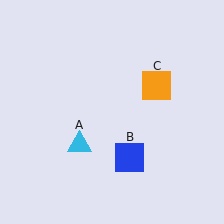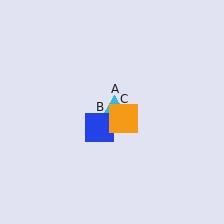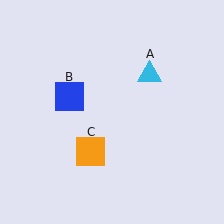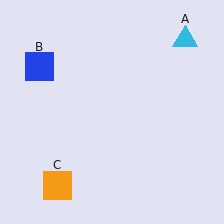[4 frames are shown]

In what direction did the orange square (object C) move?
The orange square (object C) moved down and to the left.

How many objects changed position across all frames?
3 objects changed position: cyan triangle (object A), blue square (object B), orange square (object C).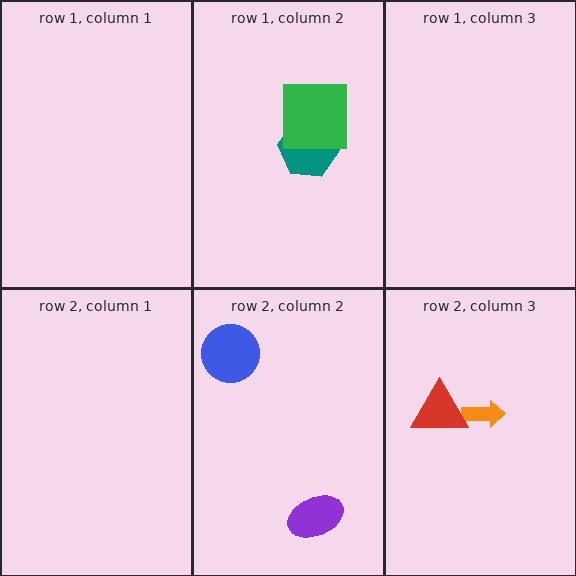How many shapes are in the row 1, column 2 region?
2.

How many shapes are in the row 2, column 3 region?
2.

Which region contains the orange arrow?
The row 2, column 3 region.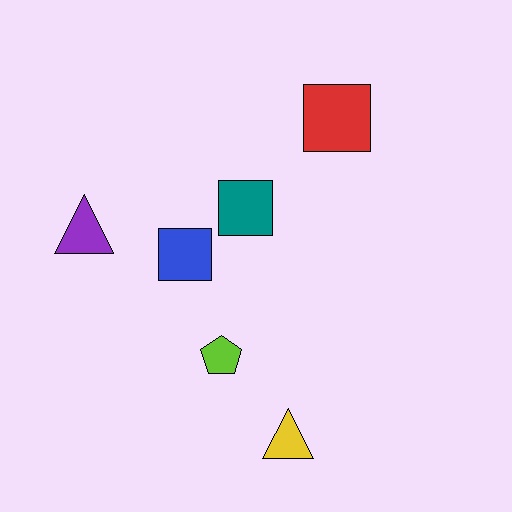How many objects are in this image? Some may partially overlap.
There are 6 objects.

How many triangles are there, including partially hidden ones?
There are 2 triangles.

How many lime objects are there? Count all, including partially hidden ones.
There is 1 lime object.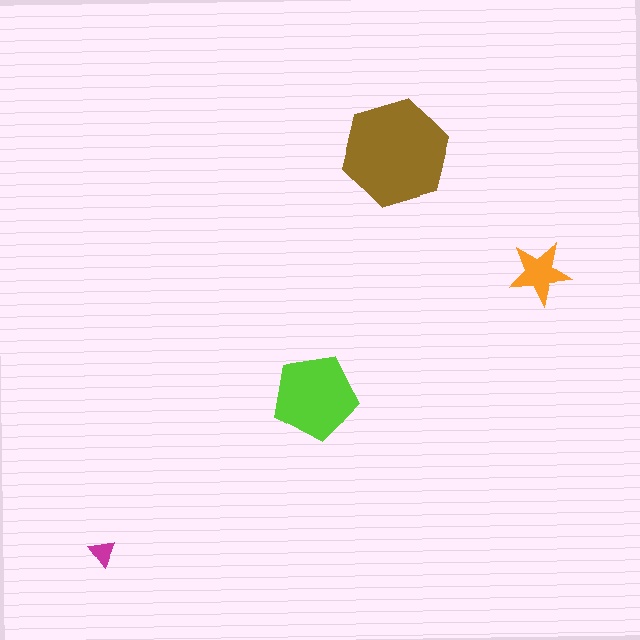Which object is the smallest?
The magenta triangle.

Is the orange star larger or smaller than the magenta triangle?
Larger.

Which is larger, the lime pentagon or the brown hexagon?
The brown hexagon.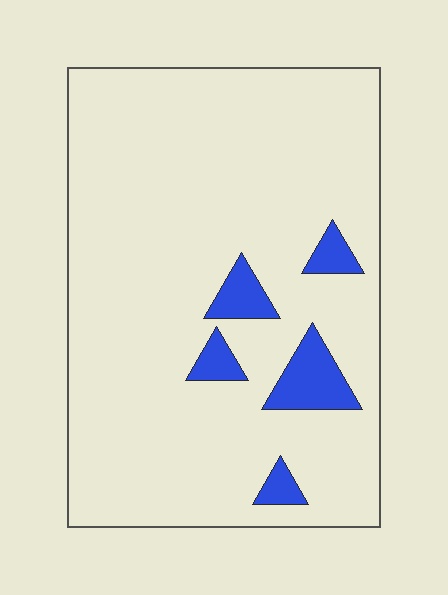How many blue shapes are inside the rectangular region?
5.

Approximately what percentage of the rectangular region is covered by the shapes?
Approximately 10%.